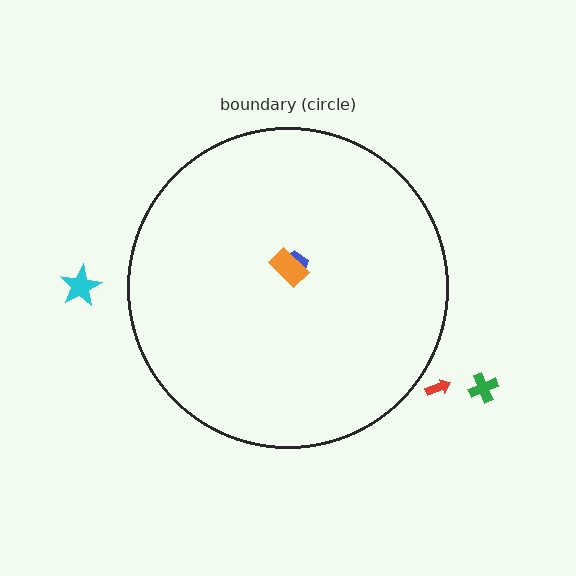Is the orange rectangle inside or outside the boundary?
Inside.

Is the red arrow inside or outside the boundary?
Outside.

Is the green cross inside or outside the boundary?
Outside.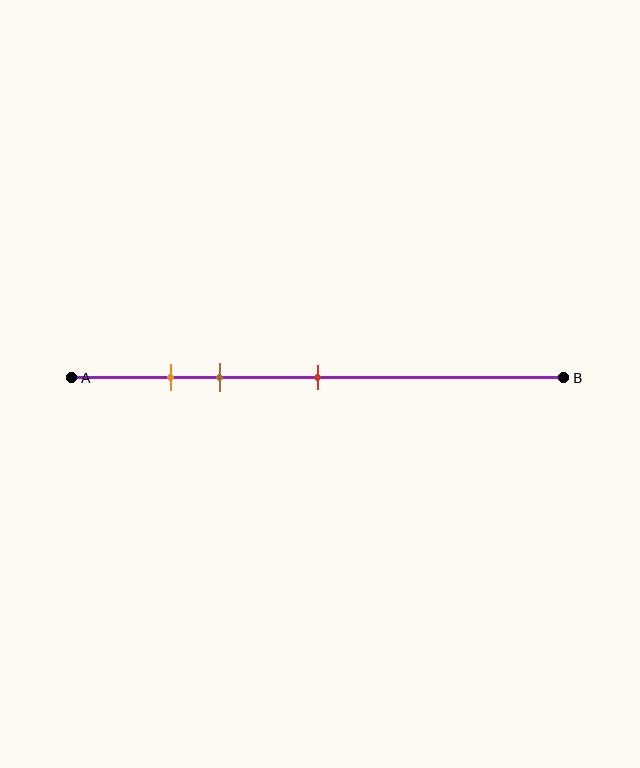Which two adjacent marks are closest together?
The orange and brown marks are the closest adjacent pair.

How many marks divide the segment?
There are 3 marks dividing the segment.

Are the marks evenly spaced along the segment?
No, the marks are not evenly spaced.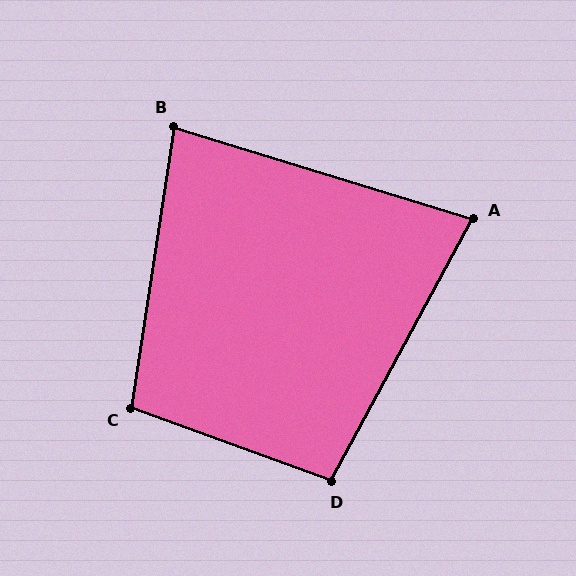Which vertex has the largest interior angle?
C, at approximately 101 degrees.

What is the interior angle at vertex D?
Approximately 98 degrees (obtuse).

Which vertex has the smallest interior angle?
A, at approximately 79 degrees.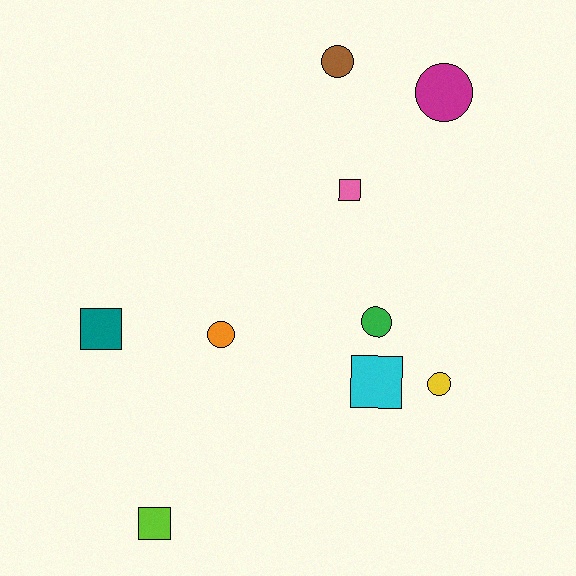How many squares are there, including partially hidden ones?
There are 4 squares.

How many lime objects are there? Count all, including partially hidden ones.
There is 1 lime object.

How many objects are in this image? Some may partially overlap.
There are 9 objects.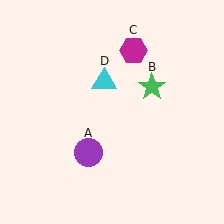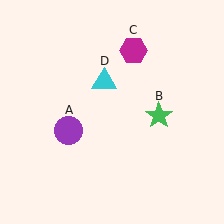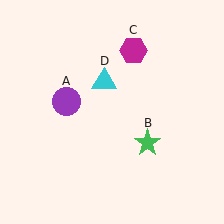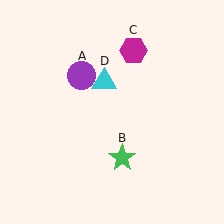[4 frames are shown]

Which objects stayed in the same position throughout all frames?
Magenta hexagon (object C) and cyan triangle (object D) remained stationary.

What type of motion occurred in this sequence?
The purple circle (object A), green star (object B) rotated clockwise around the center of the scene.